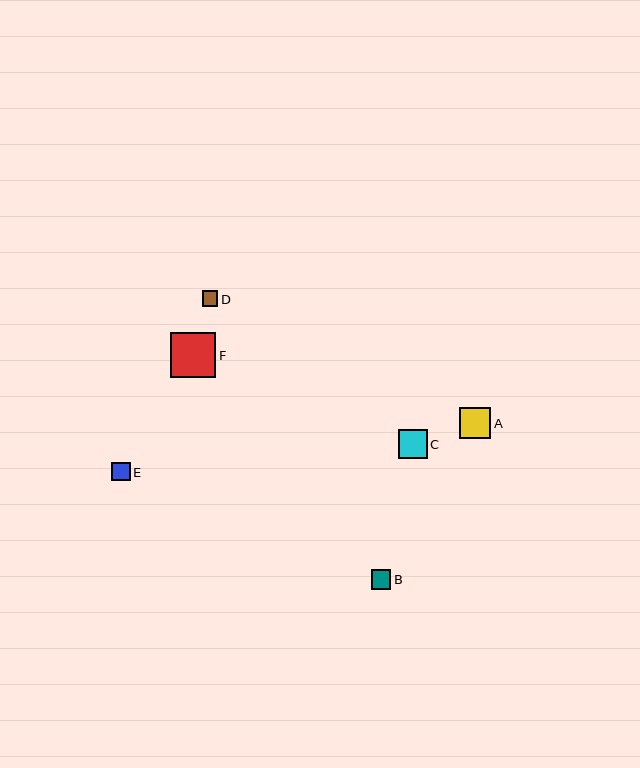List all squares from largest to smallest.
From largest to smallest: F, A, C, B, E, D.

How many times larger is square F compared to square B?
Square F is approximately 2.3 times the size of square B.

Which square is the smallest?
Square D is the smallest with a size of approximately 15 pixels.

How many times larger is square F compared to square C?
Square F is approximately 1.6 times the size of square C.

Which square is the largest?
Square F is the largest with a size of approximately 45 pixels.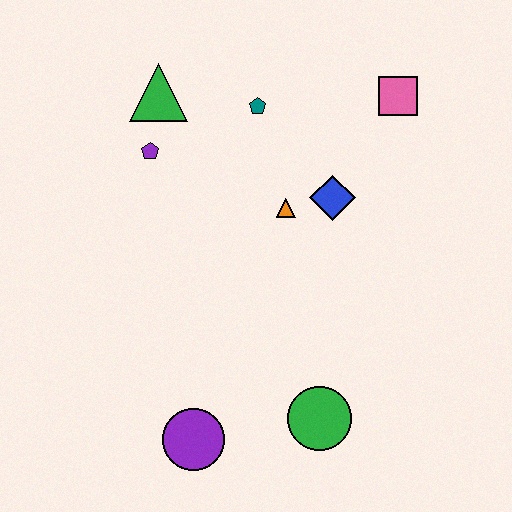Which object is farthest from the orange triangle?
The purple circle is farthest from the orange triangle.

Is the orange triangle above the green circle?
Yes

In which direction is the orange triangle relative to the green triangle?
The orange triangle is to the right of the green triangle.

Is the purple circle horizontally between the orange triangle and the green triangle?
Yes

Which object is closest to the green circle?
The purple circle is closest to the green circle.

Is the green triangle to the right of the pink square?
No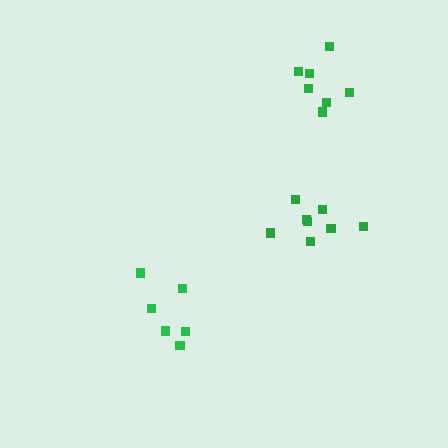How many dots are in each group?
Group 1: 8 dots, Group 2: 6 dots, Group 3: 7 dots (21 total).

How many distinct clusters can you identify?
There are 3 distinct clusters.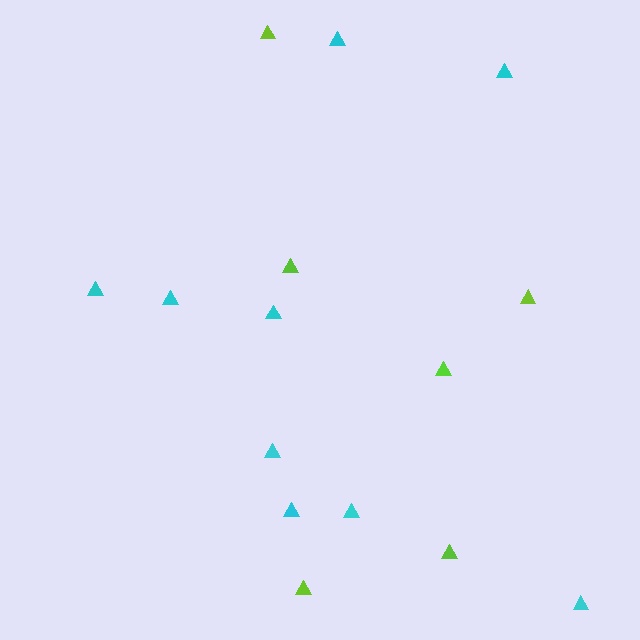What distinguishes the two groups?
There are 2 groups: one group of lime triangles (6) and one group of cyan triangles (9).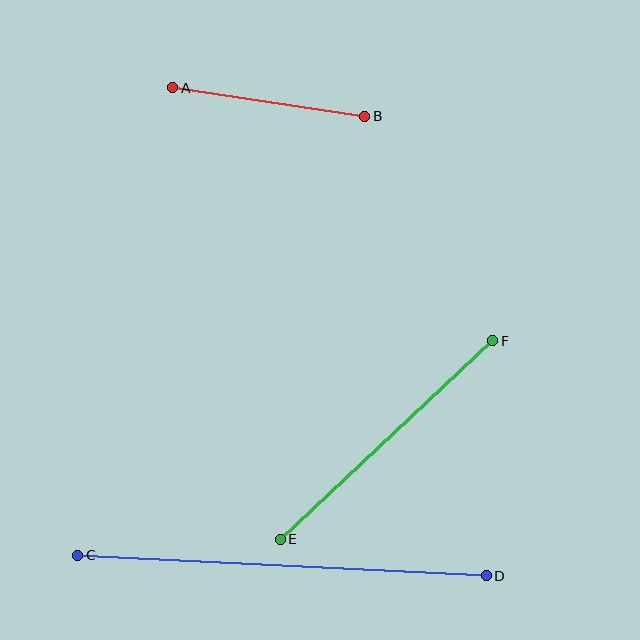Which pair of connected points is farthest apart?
Points C and D are farthest apart.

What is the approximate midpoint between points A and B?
The midpoint is at approximately (269, 102) pixels.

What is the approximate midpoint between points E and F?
The midpoint is at approximately (387, 440) pixels.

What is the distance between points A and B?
The distance is approximately 194 pixels.